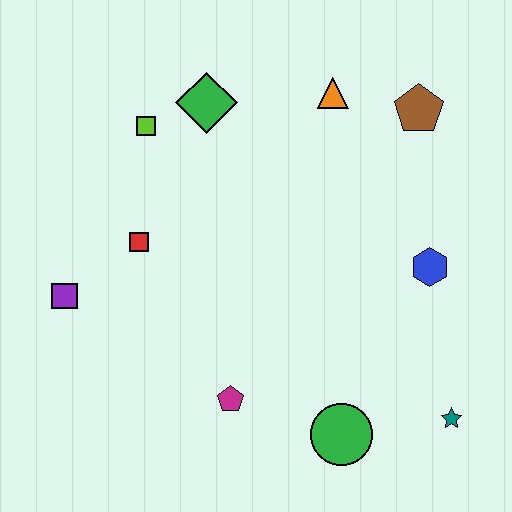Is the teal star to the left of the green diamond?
No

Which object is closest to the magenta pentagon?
The green circle is closest to the magenta pentagon.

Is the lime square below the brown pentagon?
Yes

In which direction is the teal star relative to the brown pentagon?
The teal star is below the brown pentagon.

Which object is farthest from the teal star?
The lime square is farthest from the teal star.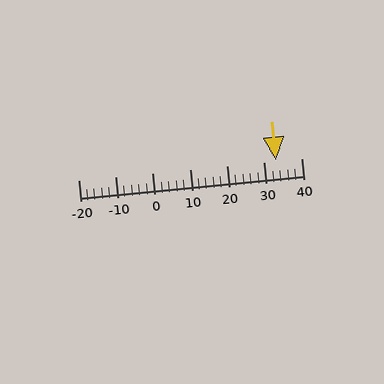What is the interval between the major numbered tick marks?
The major tick marks are spaced 10 units apart.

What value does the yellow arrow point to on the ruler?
The yellow arrow points to approximately 33.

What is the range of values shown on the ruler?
The ruler shows values from -20 to 40.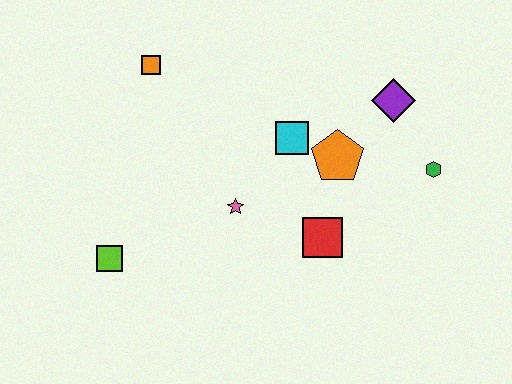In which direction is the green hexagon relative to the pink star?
The green hexagon is to the right of the pink star.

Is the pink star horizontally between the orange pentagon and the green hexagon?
No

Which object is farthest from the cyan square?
The lime square is farthest from the cyan square.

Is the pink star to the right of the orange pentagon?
No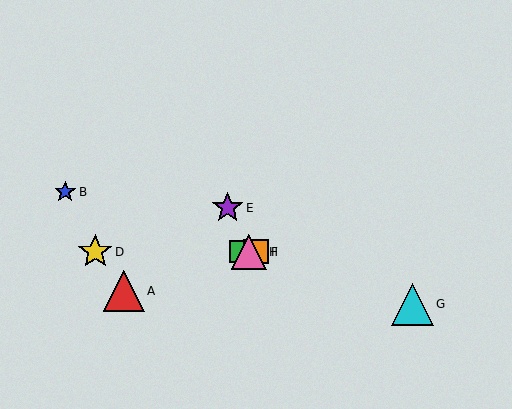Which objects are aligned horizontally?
Objects C, D, F, H are aligned horizontally.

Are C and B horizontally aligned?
No, C is at y≈252 and B is at y≈192.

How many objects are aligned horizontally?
4 objects (C, D, F, H) are aligned horizontally.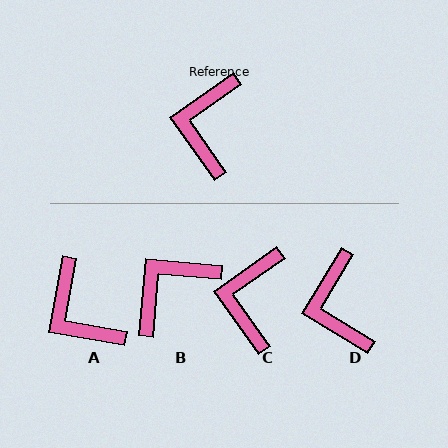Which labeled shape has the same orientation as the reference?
C.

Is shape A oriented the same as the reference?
No, it is off by about 45 degrees.